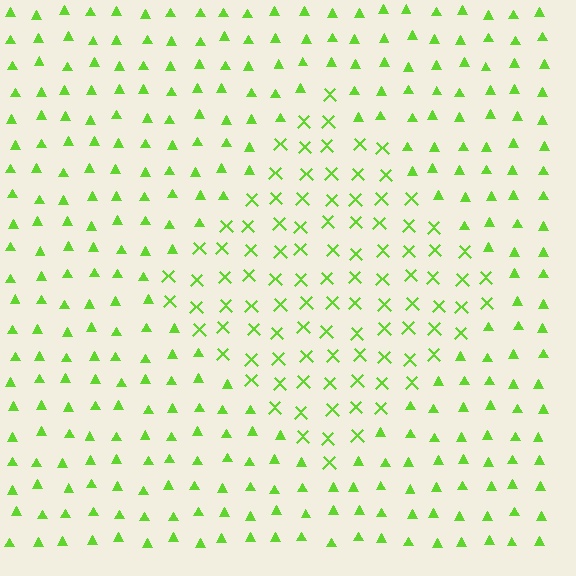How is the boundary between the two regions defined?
The boundary is defined by a change in element shape: X marks inside vs. triangles outside. All elements share the same color and spacing.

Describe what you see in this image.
The image is filled with small lime elements arranged in a uniform grid. A diamond-shaped region contains X marks, while the surrounding area contains triangles. The boundary is defined purely by the change in element shape.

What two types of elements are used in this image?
The image uses X marks inside the diamond region and triangles outside it.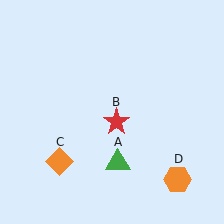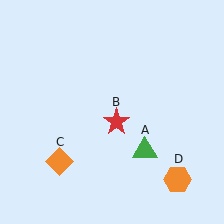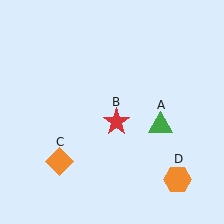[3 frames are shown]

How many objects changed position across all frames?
1 object changed position: green triangle (object A).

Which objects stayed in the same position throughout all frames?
Red star (object B) and orange diamond (object C) and orange hexagon (object D) remained stationary.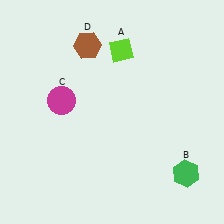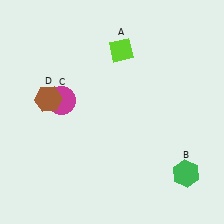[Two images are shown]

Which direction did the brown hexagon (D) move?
The brown hexagon (D) moved down.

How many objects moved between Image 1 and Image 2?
1 object moved between the two images.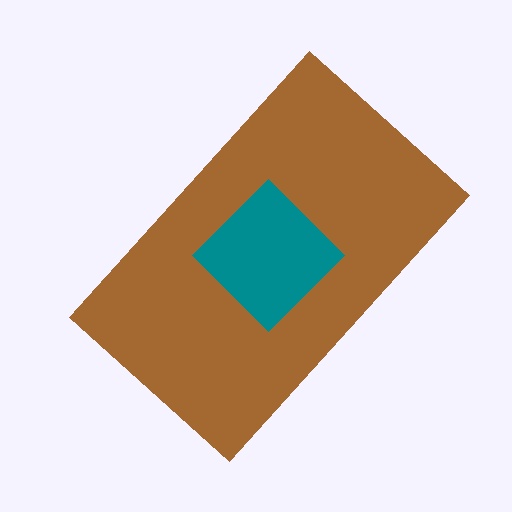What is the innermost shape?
The teal diamond.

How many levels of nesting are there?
2.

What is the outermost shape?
The brown rectangle.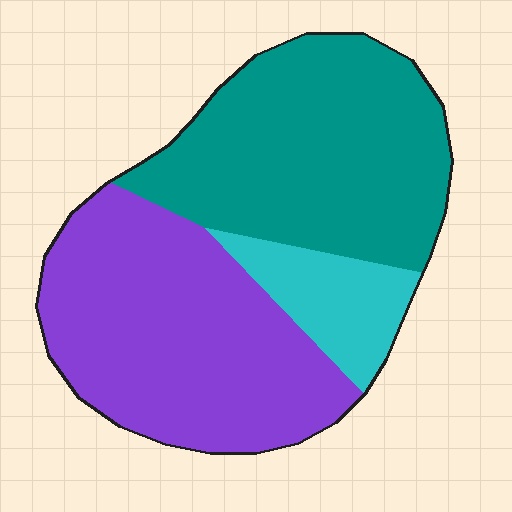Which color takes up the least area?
Cyan, at roughly 10%.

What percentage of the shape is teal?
Teal takes up between a quarter and a half of the shape.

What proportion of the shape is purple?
Purple covers 45% of the shape.